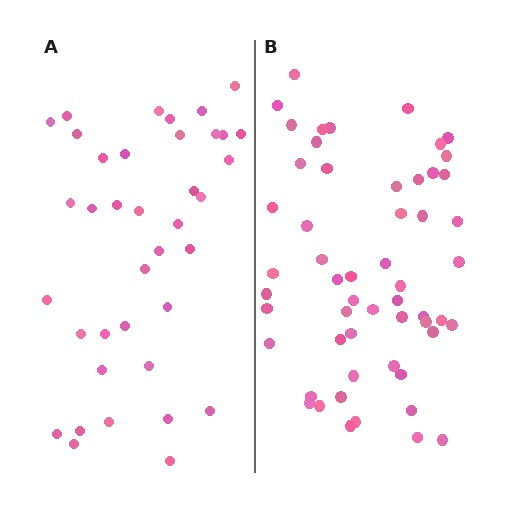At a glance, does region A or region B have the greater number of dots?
Region B (the right region) has more dots.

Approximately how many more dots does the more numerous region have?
Region B has approximately 15 more dots than region A.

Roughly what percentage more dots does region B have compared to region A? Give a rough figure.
About 45% more.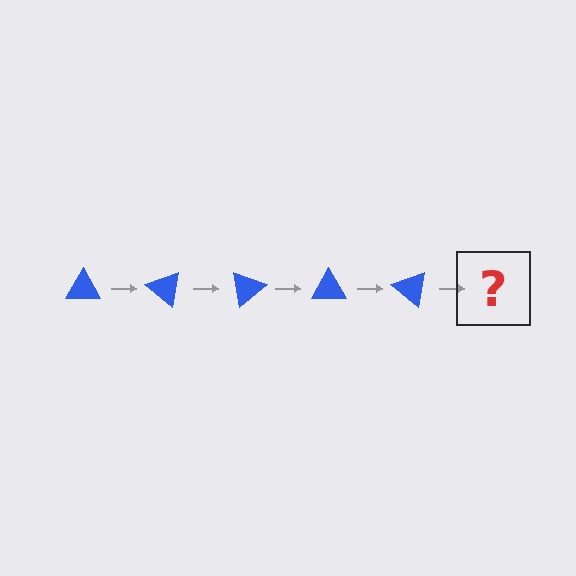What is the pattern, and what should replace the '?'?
The pattern is that the triangle rotates 40 degrees each step. The '?' should be a blue triangle rotated 200 degrees.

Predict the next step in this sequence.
The next step is a blue triangle rotated 200 degrees.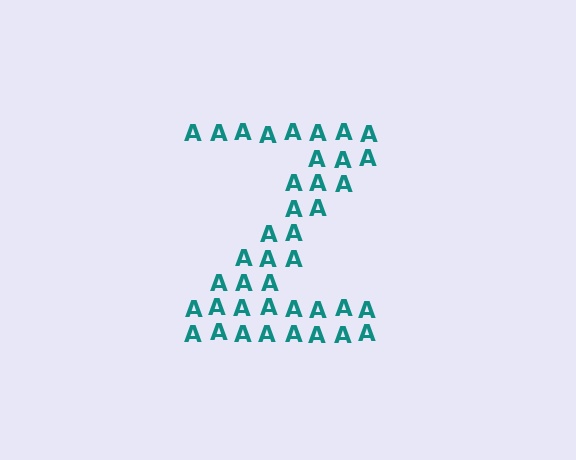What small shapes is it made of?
It is made of small letter A's.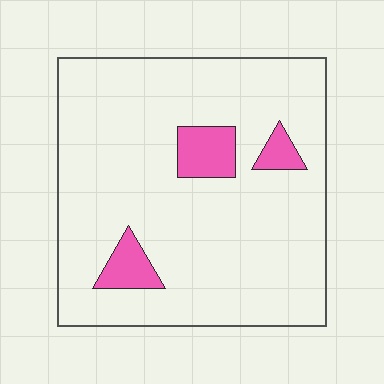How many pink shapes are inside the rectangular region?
3.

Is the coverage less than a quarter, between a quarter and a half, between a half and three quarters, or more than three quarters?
Less than a quarter.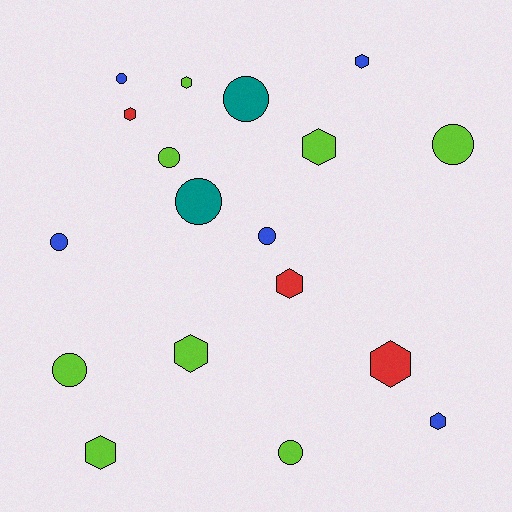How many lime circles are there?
There are 4 lime circles.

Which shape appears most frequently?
Hexagon, with 9 objects.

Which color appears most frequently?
Lime, with 8 objects.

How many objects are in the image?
There are 18 objects.